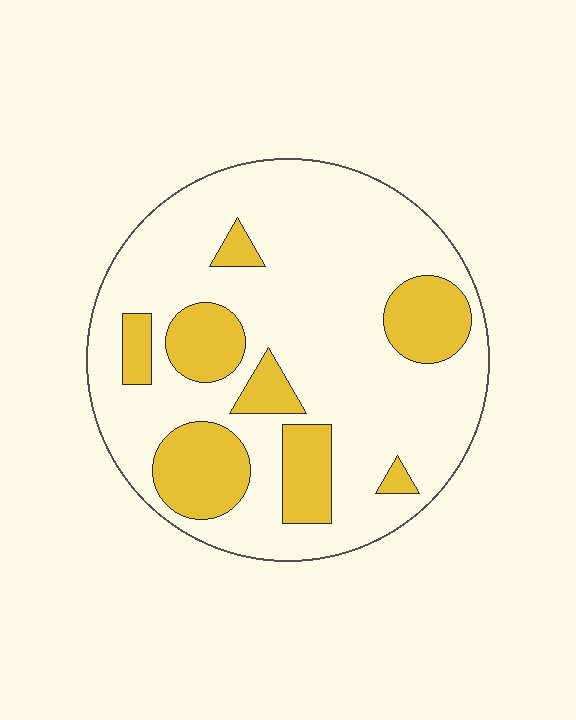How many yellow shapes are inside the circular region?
8.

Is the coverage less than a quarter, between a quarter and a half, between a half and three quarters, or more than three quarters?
Less than a quarter.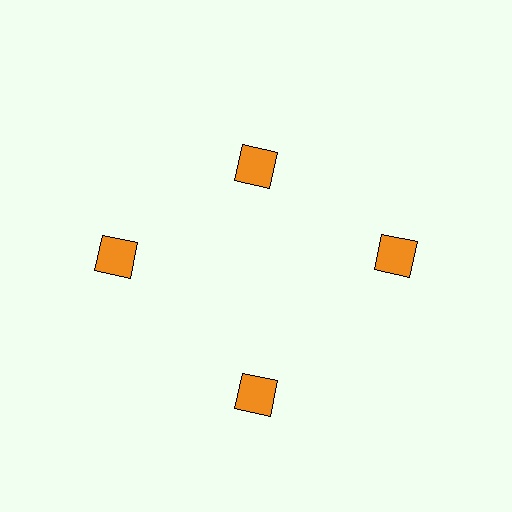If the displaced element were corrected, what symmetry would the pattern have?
It would have 4-fold rotational symmetry — the pattern would map onto itself every 90 degrees.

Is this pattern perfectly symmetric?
No. The 4 orange squares are arranged in a ring, but one element near the 12 o'clock position is pulled inward toward the center, breaking the 4-fold rotational symmetry.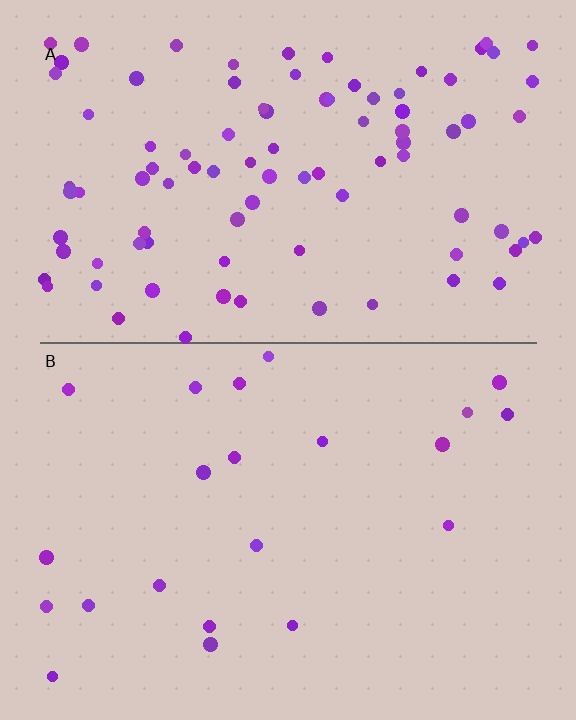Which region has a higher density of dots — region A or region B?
A (the top).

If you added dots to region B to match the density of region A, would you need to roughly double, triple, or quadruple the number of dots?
Approximately quadruple.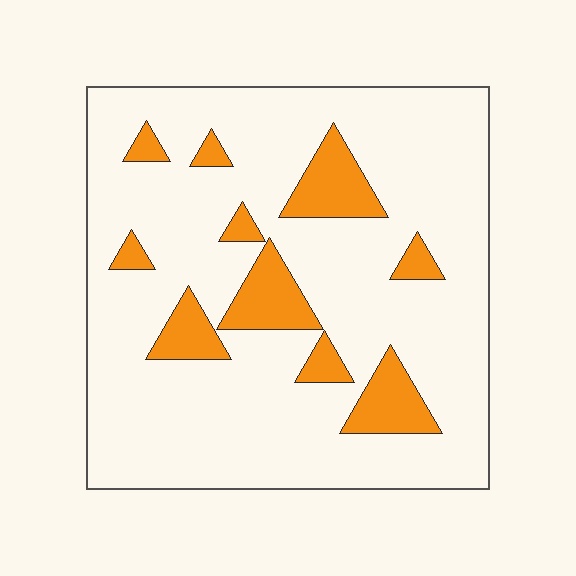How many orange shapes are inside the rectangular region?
10.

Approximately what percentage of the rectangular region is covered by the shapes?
Approximately 15%.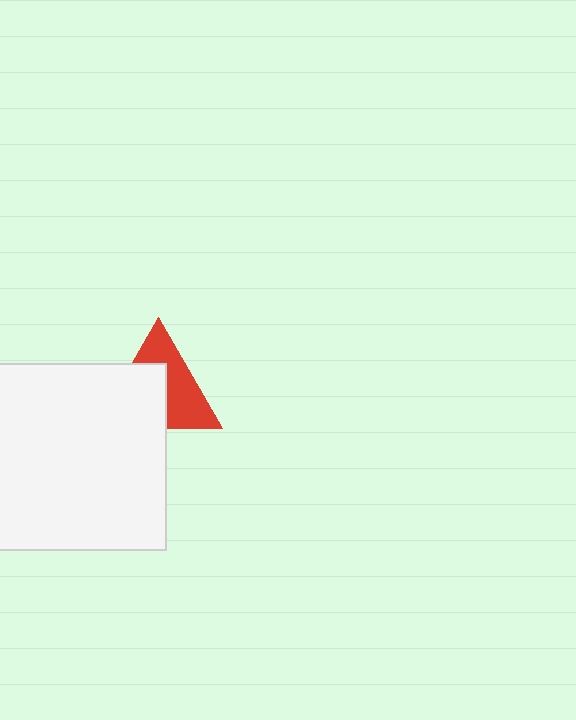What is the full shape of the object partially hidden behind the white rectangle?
The partially hidden object is a red triangle.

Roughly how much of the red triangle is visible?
About half of it is visible (roughly 51%).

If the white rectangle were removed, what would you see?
You would see the complete red triangle.